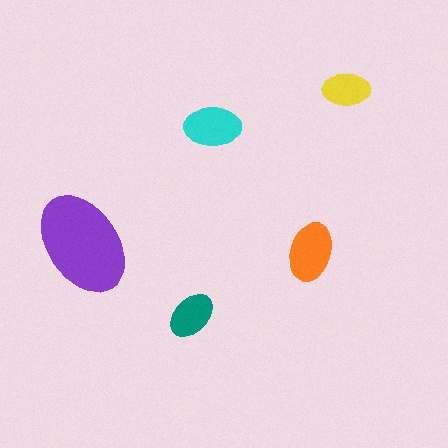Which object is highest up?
The yellow ellipse is topmost.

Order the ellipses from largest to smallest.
the purple one, the orange one, the cyan one, the teal one, the yellow one.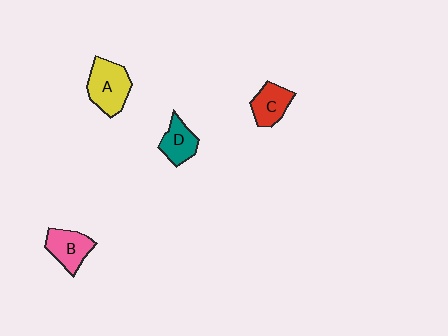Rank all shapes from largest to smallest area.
From largest to smallest: A (yellow), B (pink), C (red), D (teal).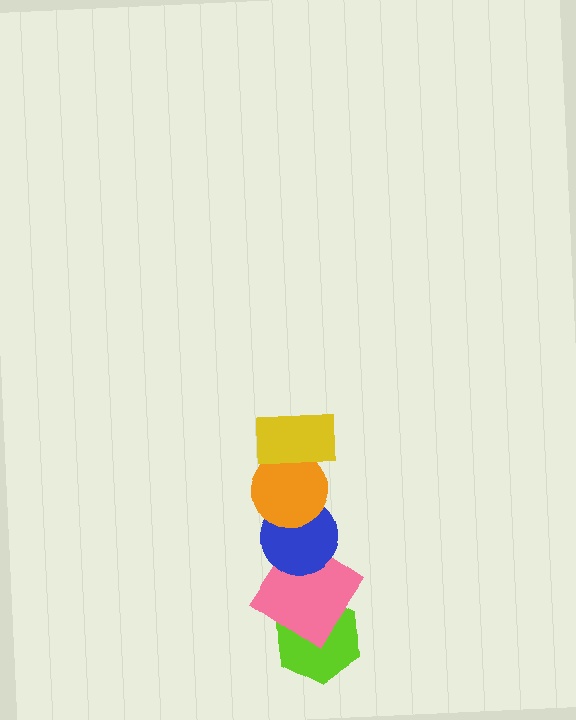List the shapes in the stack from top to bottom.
From top to bottom: the yellow rectangle, the orange circle, the blue circle, the pink diamond, the lime hexagon.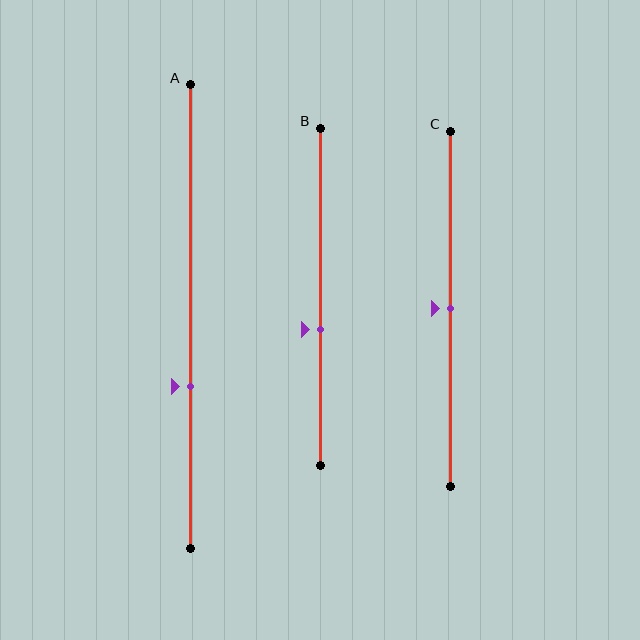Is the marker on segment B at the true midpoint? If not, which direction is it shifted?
No, the marker on segment B is shifted downward by about 10% of the segment length.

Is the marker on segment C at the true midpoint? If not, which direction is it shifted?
Yes, the marker on segment C is at the true midpoint.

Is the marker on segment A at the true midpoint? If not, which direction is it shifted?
No, the marker on segment A is shifted downward by about 15% of the segment length.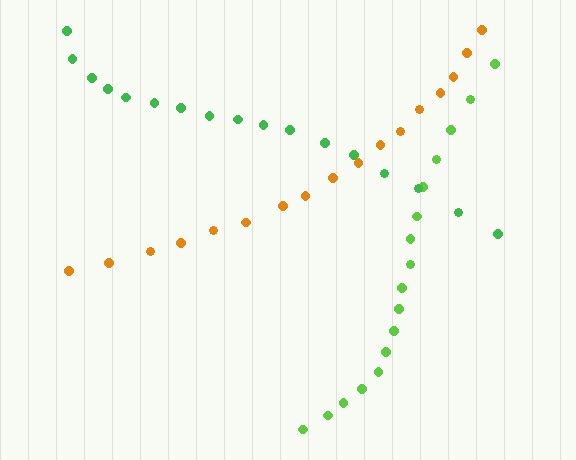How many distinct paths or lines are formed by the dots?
There are 3 distinct paths.